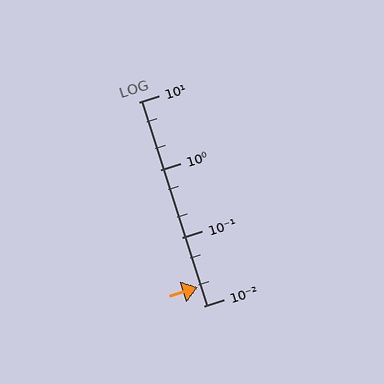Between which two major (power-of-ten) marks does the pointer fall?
The pointer is between 0.01 and 0.1.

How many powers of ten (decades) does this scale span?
The scale spans 3 decades, from 0.01 to 10.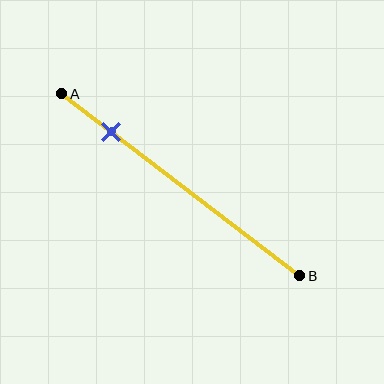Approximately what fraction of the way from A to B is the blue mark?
The blue mark is approximately 20% of the way from A to B.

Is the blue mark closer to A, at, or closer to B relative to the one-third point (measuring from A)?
The blue mark is closer to point A than the one-third point of segment AB.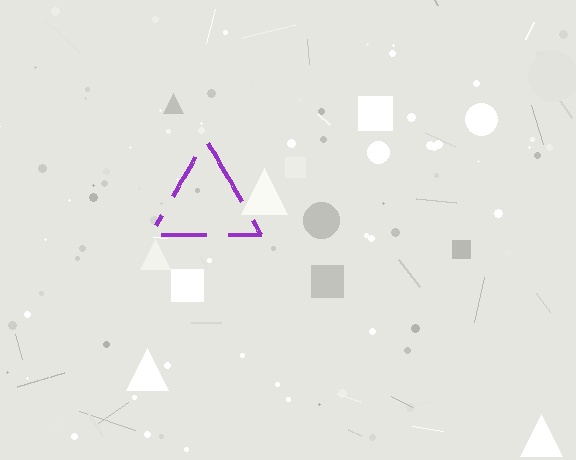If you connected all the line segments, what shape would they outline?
They would outline a triangle.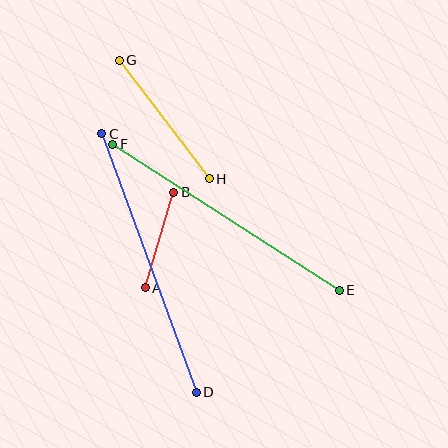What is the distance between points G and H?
The distance is approximately 149 pixels.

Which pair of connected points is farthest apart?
Points C and D are farthest apart.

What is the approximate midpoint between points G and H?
The midpoint is at approximately (164, 120) pixels.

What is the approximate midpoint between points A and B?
The midpoint is at approximately (159, 240) pixels.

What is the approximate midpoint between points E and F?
The midpoint is at approximately (226, 217) pixels.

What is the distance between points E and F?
The distance is approximately 269 pixels.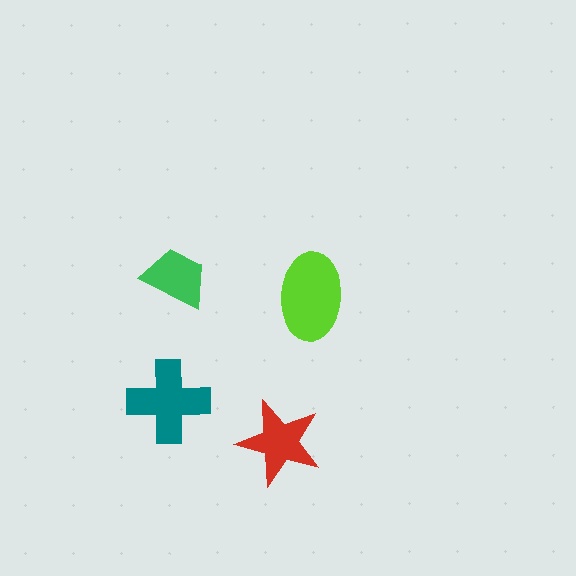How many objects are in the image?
There are 4 objects in the image.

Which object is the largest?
The lime ellipse.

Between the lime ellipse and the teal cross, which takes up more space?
The lime ellipse.